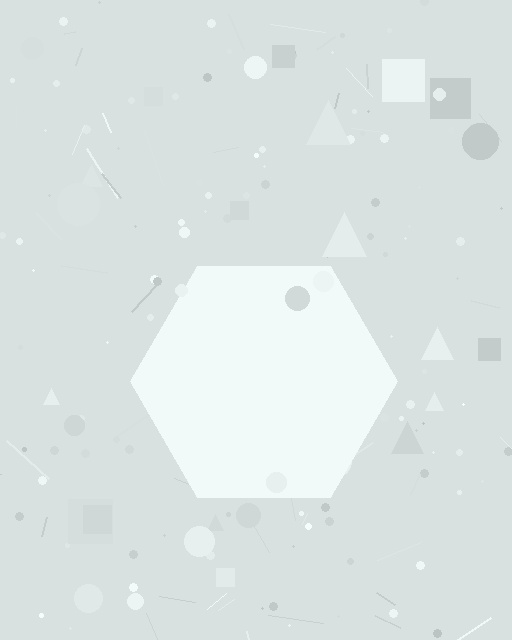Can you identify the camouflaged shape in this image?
The camouflaged shape is a hexagon.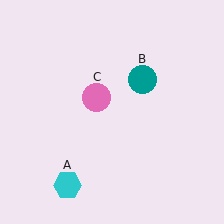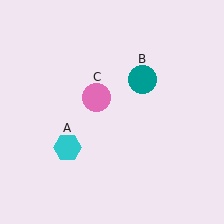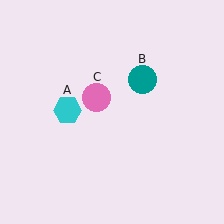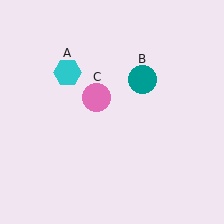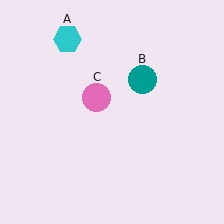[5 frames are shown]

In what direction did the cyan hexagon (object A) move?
The cyan hexagon (object A) moved up.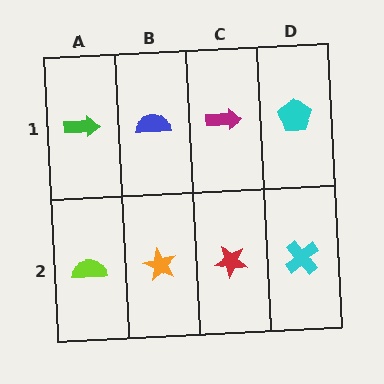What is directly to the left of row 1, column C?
A blue semicircle.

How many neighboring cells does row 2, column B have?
3.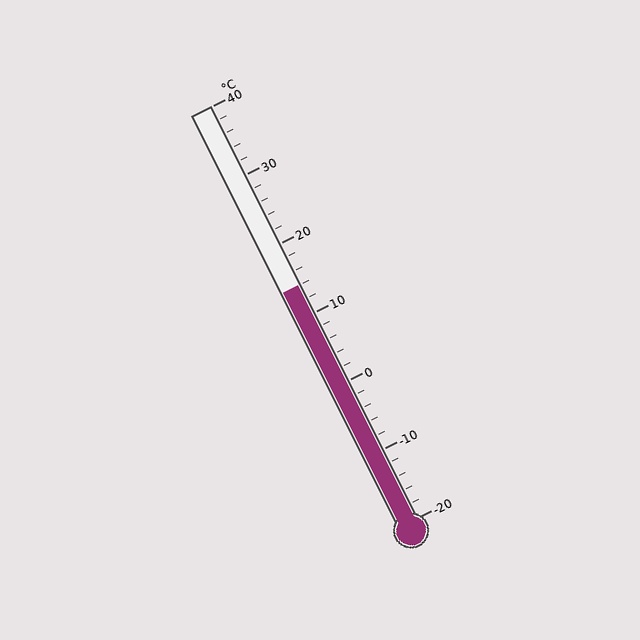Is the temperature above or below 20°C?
The temperature is below 20°C.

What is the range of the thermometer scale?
The thermometer scale ranges from -20°C to 40°C.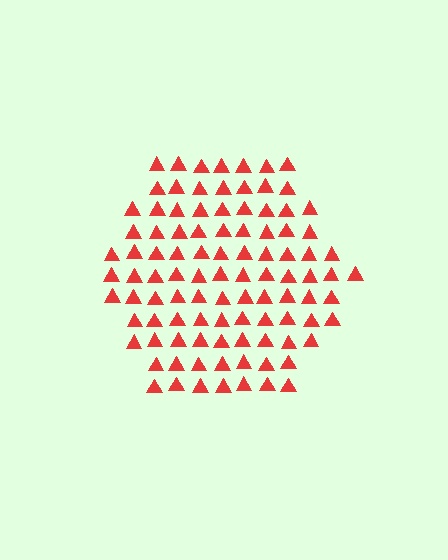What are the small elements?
The small elements are triangles.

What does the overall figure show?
The overall figure shows a hexagon.